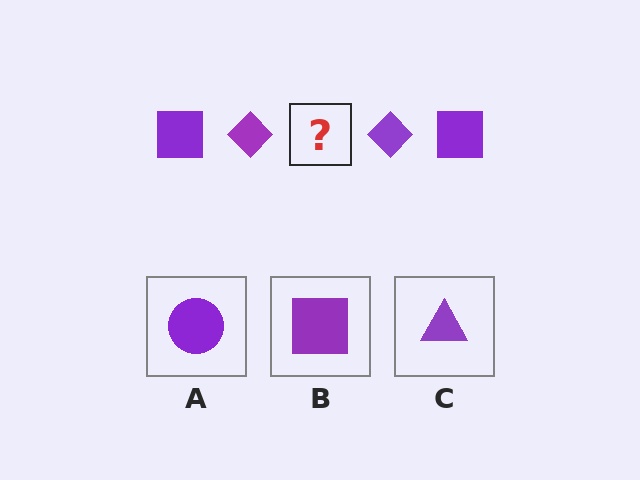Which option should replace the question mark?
Option B.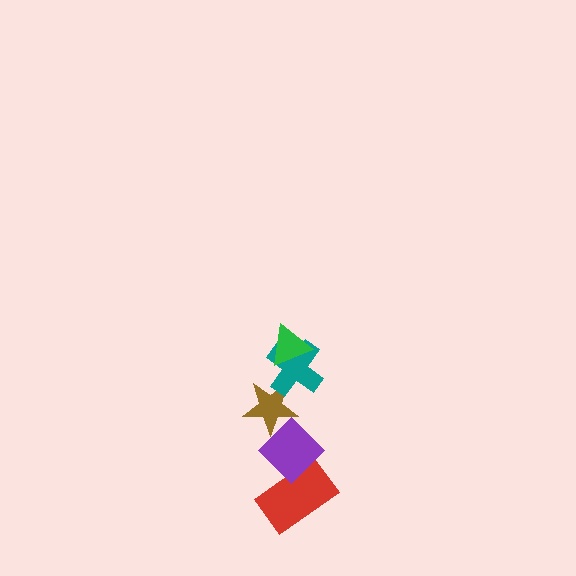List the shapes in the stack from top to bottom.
From top to bottom: the green triangle, the teal cross, the brown star, the purple diamond, the red rectangle.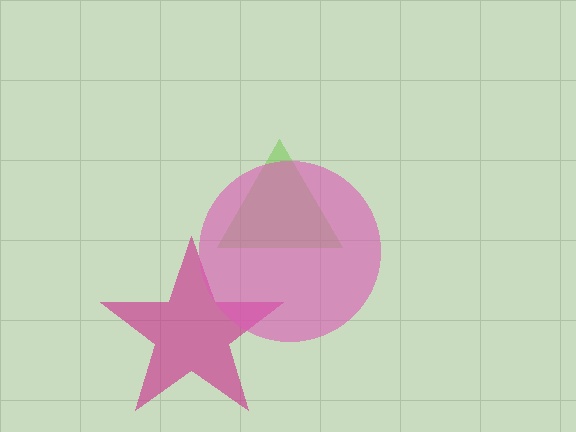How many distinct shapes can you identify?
There are 3 distinct shapes: a magenta star, a lime triangle, a pink circle.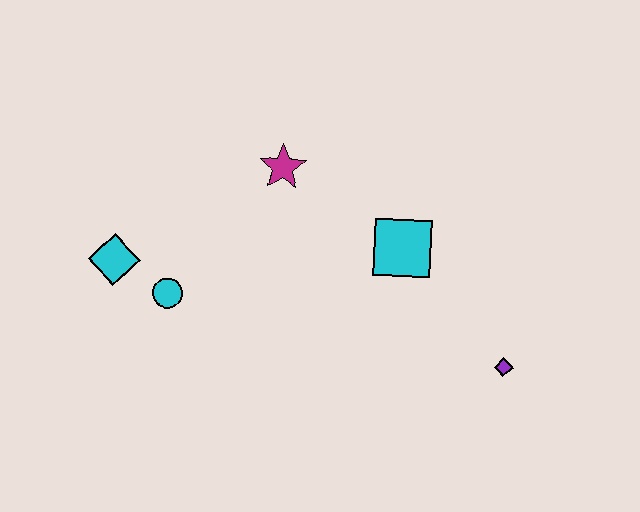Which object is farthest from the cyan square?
The cyan diamond is farthest from the cyan square.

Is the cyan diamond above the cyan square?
No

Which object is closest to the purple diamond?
The cyan square is closest to the purple diamond.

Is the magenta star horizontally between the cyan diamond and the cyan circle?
No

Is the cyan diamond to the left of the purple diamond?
Yes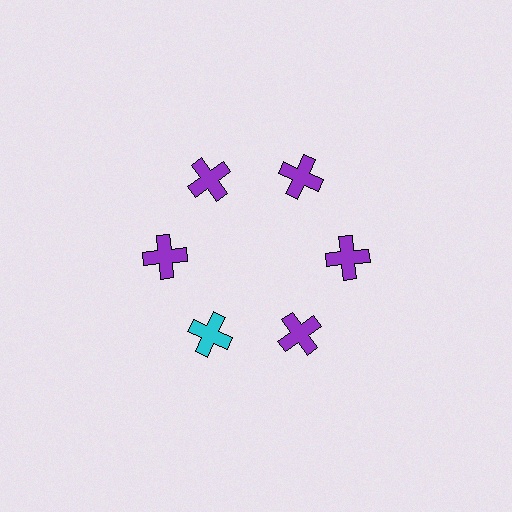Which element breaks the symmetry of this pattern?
The cyan cross at roughly the 7 o'clock position breaks the symmetry. All other shapes are purple crosses.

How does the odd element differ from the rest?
It has a different color: cyan instead of purple.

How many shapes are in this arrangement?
There are 6 shapes arranged in a ring pattern.